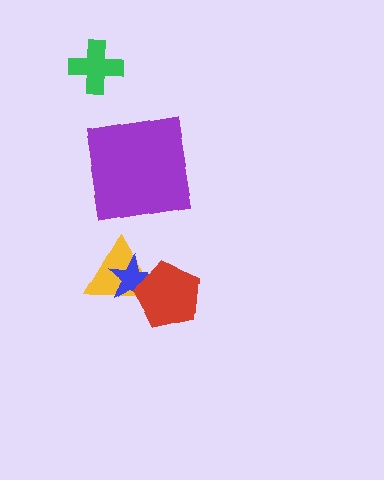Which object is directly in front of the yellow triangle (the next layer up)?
The blue star is directly in front of the yellow triangle.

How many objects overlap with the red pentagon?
2 objects overlap with the red pentagon.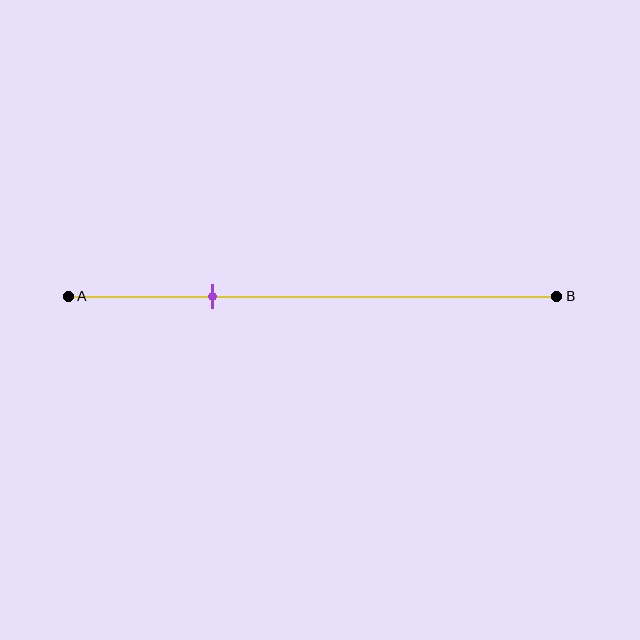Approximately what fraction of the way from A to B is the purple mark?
The purple mark is approximately 30% of the way from A to B.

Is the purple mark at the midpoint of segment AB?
No, the mark is at about 30% from A, not at the 50% midpoint.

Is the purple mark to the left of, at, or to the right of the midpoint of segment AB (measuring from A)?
The purple mark is to the left of the midpoint of segment AB.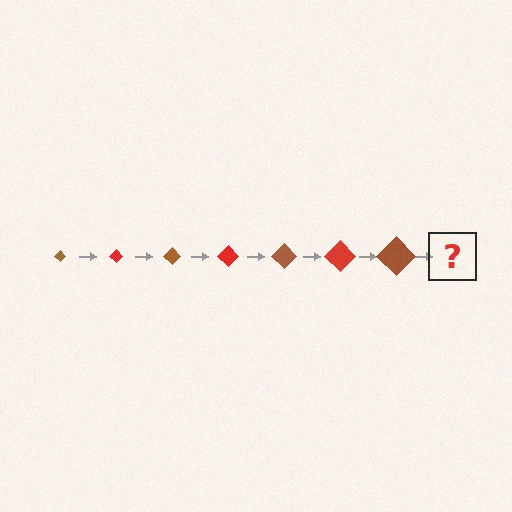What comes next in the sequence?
The next element should be a red diamond, larger than the previous one.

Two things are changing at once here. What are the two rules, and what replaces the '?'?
The two rules are that the diamond grows larger each step and the color cycles through brown and red. The '?' should be a red diamond, larger than the previous one.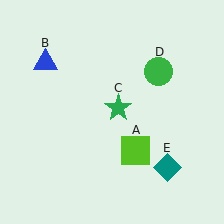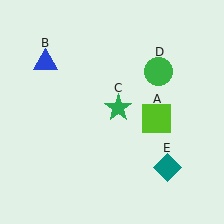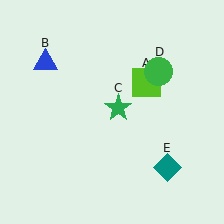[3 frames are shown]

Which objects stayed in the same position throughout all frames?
Blue triangle (object B) and green star (object C) and green circle (object D) and teal diamond (object E) remained stationary.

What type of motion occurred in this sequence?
The lime square (object A) rotated counterclockwise around the center of the scene.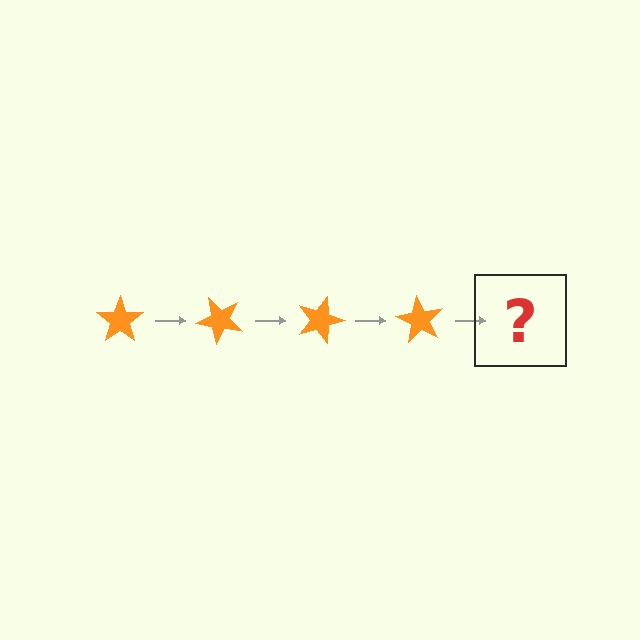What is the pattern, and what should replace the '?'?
The pattern is that the star rotates 45 degrees each step. The '?' should be an orange star rotated 180 degrees.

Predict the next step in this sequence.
The next step is an orange star rotated 180 degrees.